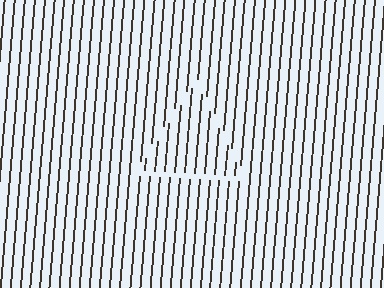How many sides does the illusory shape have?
3 sides — the line-ends trace a triangle.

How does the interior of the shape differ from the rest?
The interior of the shape contains the same grating, shifted by half a period — the contour is defined by the phase discontinuity where line-ends from the inner and outer gratings abut.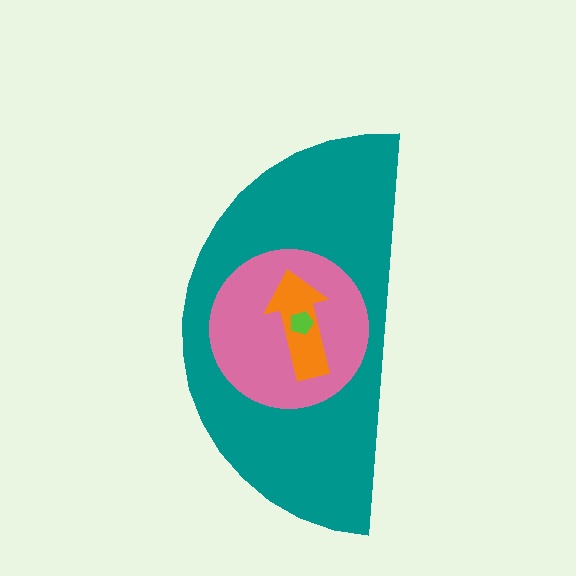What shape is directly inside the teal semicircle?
The pink circle.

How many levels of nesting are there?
4.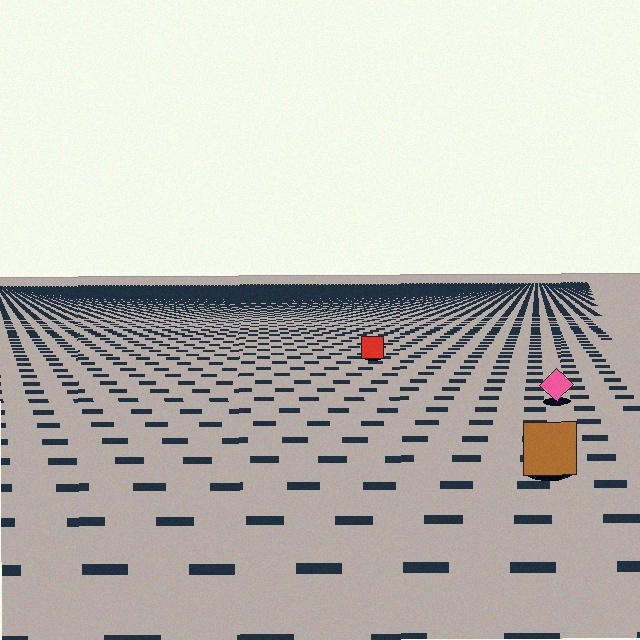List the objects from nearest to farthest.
From nearest to farthest: the brown square, the pink diamond, the red square.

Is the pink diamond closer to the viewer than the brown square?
No. The brown square is closer — you can tell from the texture gradient: the ground texture is coarser near it.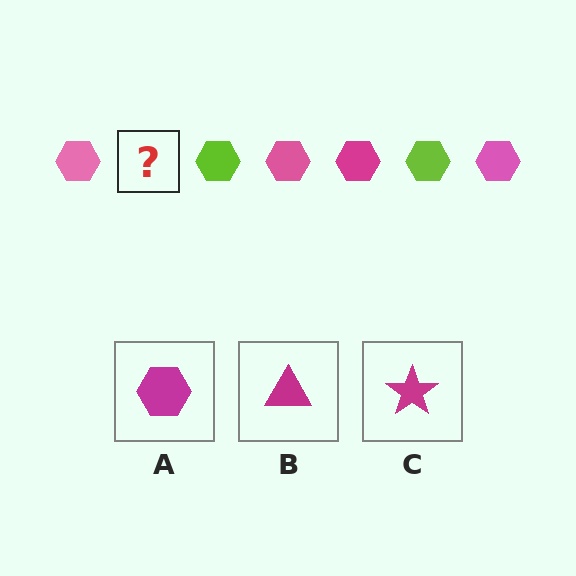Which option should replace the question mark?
Option A.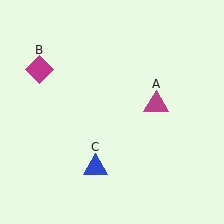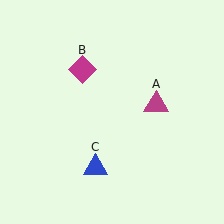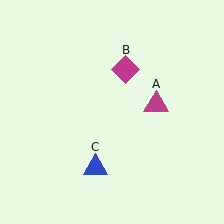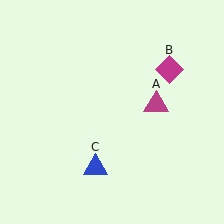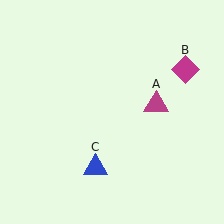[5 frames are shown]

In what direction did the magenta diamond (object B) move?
The magenta diamond (object B) moved right.